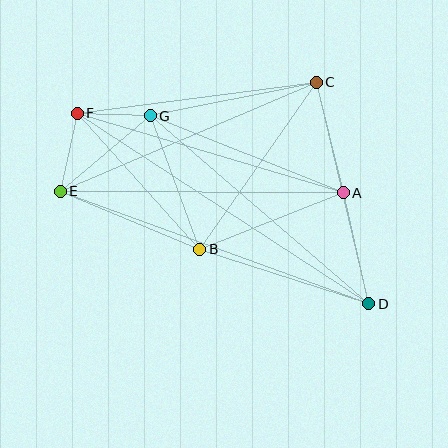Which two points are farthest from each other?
Points D and F are farthest from each other.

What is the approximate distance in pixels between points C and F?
The distance between C and F is approximately 241 pixels.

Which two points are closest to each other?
Points F and G are closest to each other.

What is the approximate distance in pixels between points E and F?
The distance between E and F is approximately 80 pixels.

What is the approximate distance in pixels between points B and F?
The distance between B and F is approximately 183 pixels.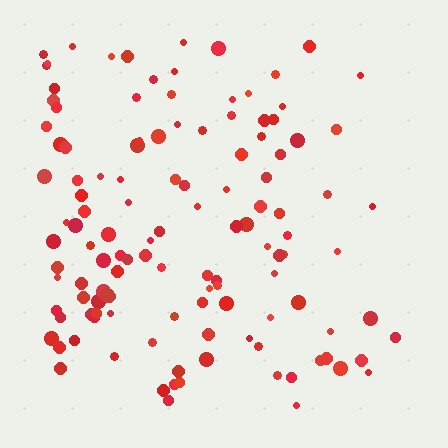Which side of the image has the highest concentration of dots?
The left.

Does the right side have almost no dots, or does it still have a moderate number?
Still a moderate number, just noticeably fewer than the left.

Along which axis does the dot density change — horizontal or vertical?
Horizontal.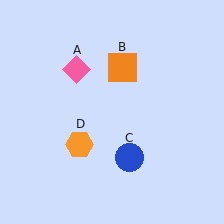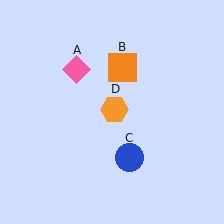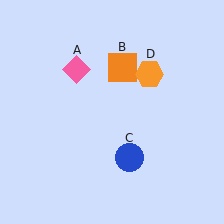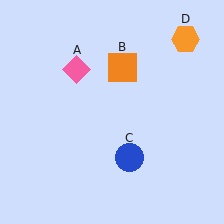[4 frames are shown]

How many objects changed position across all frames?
1 object changed position: orange hexagon (object D).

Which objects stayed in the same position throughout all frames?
Pink diamond (object A) and orange square (object B) and blue circle (object C) remained stationary.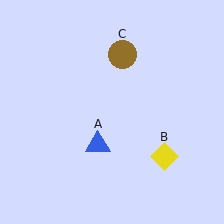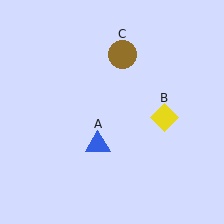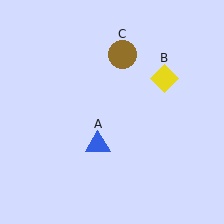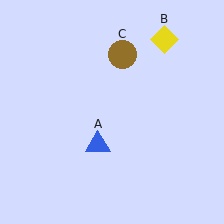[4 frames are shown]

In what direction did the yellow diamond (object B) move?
The yellow diamond (object B) moved up.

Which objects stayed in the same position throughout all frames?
Blue triangle (object A) and brown circle (object C) remained stationary.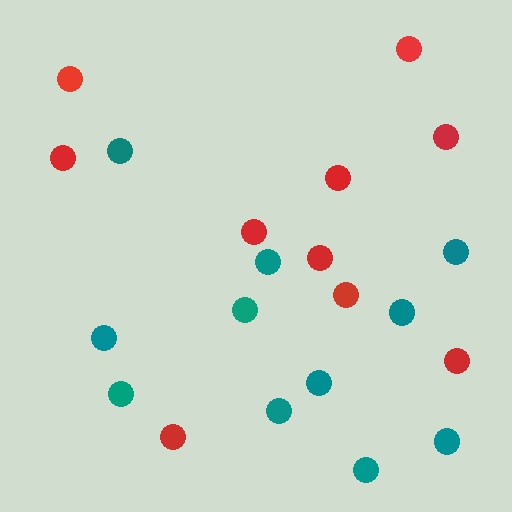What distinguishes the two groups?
There are 2 groups: one group of red circles (10) and one group of teal circles (11).